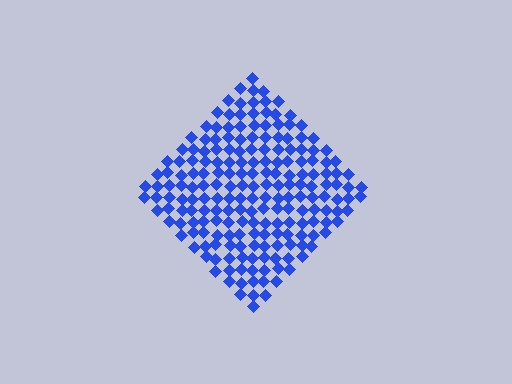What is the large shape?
The large shape is a diamond.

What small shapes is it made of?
It is made of small diamonds.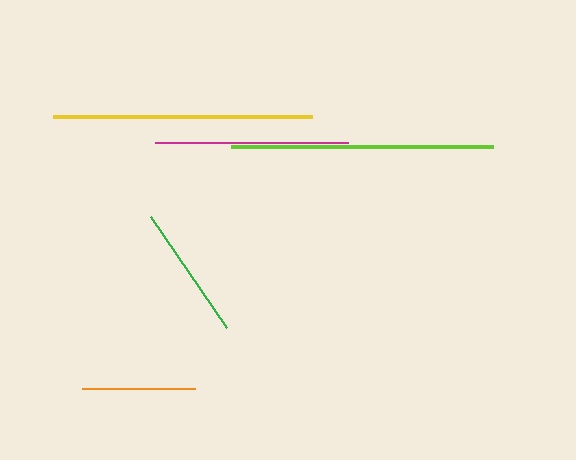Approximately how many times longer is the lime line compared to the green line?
The lime line is approximately 1.9 times the length of the green line.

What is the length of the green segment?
The green segment is approximately 135 pixels long.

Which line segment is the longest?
The lime line is the longest at approximately 262 pixels.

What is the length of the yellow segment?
The yellow segment is approximately 260 pixels long.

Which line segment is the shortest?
The orange line is the shortest at approximately 114 pixels.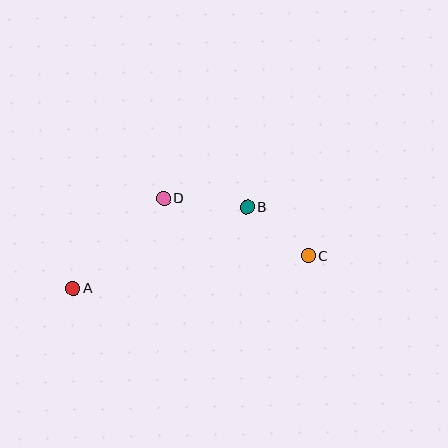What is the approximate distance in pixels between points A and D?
The distance between A and D is approximately 128 pixels.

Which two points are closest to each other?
Points B and C are closest to each other.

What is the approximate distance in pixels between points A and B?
The distance between A and B is approximately 192 pixels.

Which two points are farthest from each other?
Points A and C are farthest from each other.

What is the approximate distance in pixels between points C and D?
The distance between C and D is approximately 155 pixels.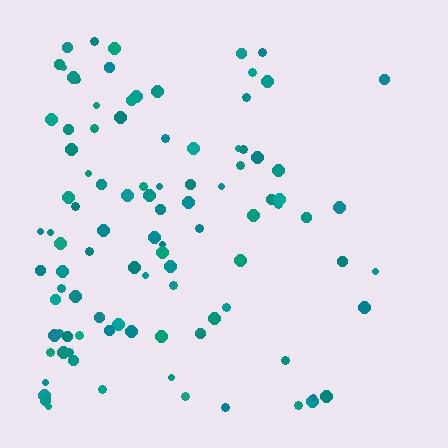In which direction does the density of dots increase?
From right to left, with the left side densest.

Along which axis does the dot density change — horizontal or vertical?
Horizontal.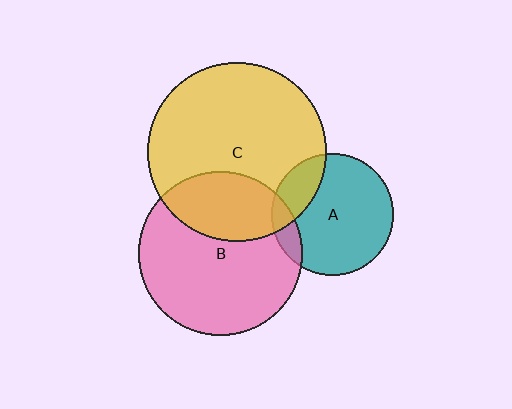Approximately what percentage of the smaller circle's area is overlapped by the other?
Approximately 20%.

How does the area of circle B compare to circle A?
Approximately 1.8 times.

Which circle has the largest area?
Circle C (yellow).